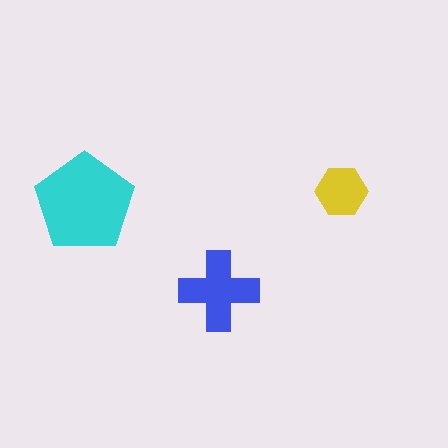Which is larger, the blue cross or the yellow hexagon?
The blue cross.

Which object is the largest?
The cyan pentagon.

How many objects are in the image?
There are 3 objects in the image.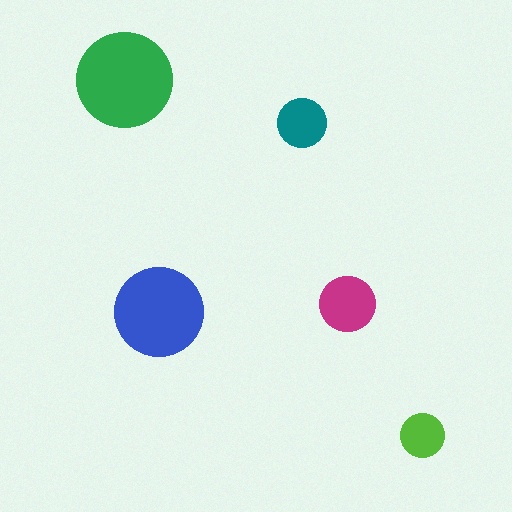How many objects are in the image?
There are 5 objects in the image.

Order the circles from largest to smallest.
the green one, the blue one, the magenta one, the teal one, the lime one.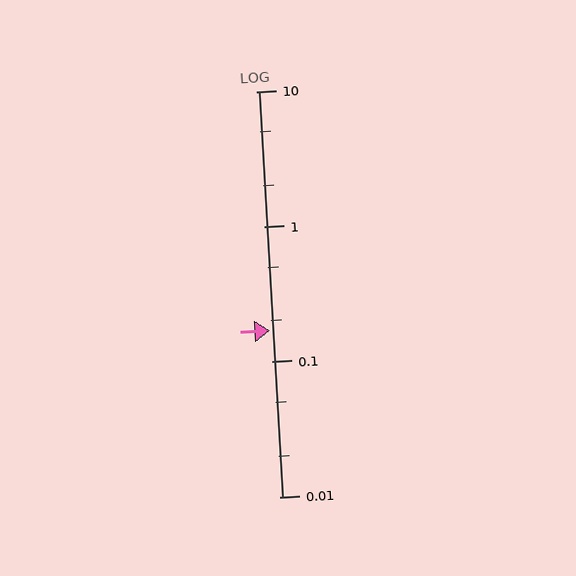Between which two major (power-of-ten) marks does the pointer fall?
The pointer is between 0.1 and 1.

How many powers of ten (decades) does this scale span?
The scale spans 3 decades, from 0.01 to 10.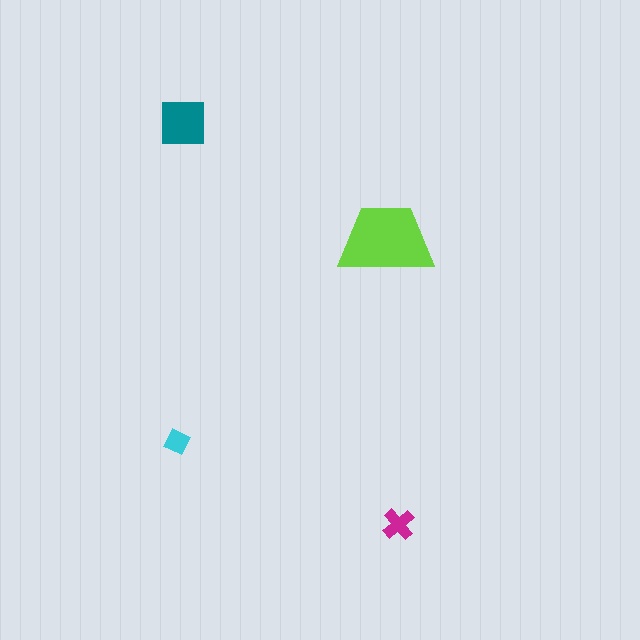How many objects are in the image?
There are 4 objects in the image.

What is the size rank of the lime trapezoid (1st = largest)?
1st.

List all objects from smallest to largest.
The cyan diamond, the magenta cross, the teal square, the lime trapezoid.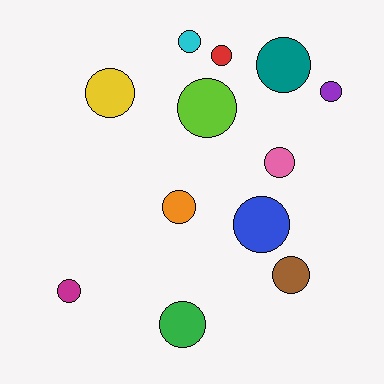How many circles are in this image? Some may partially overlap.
There are 12 circles.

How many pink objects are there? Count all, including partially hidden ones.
There is 1 pink object.